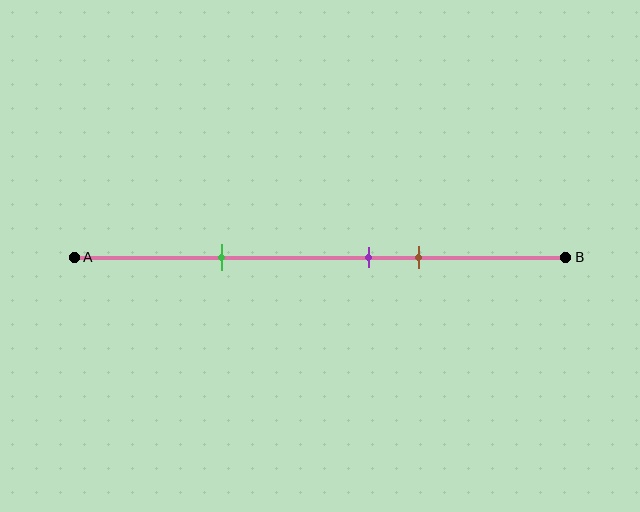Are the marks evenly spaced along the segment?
No, the marks are not evenly spaced.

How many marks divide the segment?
There are 3 marks dividing the segment.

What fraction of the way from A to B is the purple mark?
The purple mark is approximately 60% (0.6) of the way from A to B.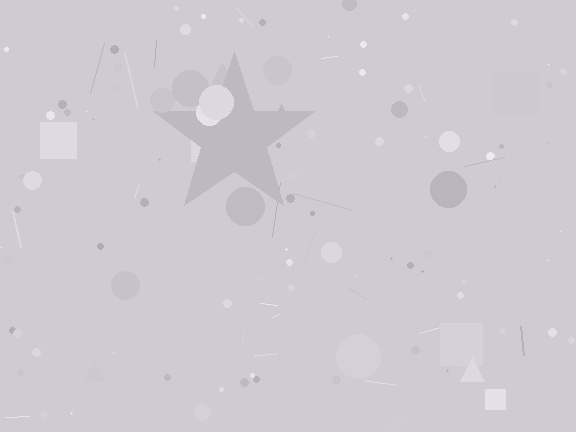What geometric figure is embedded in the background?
A star is embedded in the background.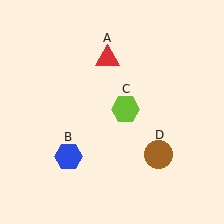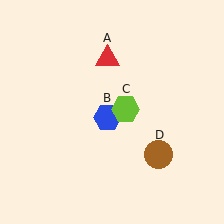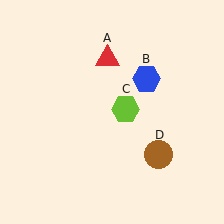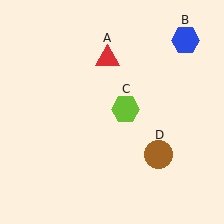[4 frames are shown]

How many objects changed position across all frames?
1 object changed position: blue hexagon (object B).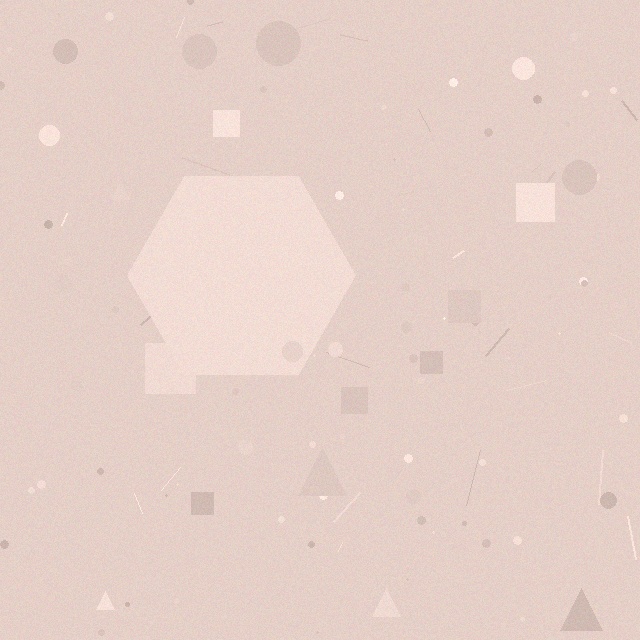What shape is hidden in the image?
A hexagon is hidden in the image.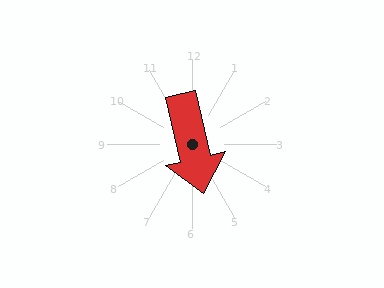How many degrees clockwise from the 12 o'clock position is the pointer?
Approximately 167 degrees.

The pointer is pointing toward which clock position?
Roughly 6 o'clock.